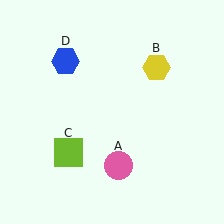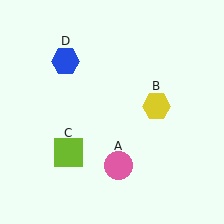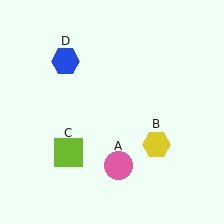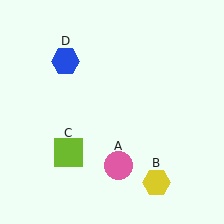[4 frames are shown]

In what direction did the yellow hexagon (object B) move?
The yellow hexagon (object B) moved down.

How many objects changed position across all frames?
1 object changed position: yellow hexagon (object B).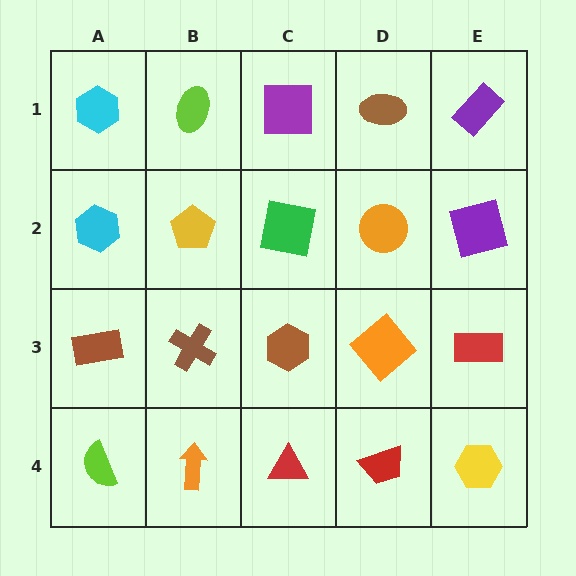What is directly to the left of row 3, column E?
An orange diamond.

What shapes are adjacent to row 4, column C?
A brown hexagon (row 3, column C), an orange arrow (row 4, column B), a red trapezoid (row 4, column D).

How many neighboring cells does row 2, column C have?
4.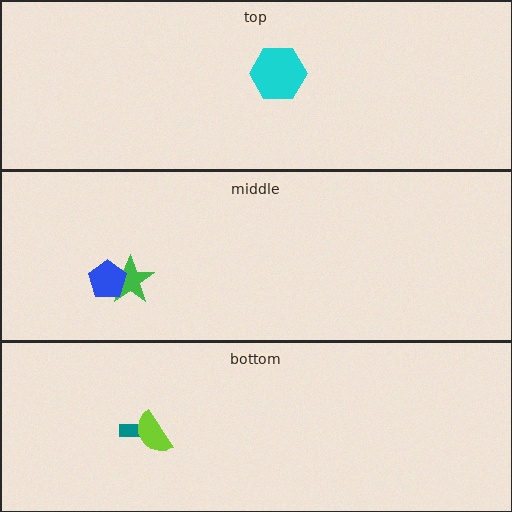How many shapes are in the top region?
1.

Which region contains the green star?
The middle region.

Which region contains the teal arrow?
The bottom region.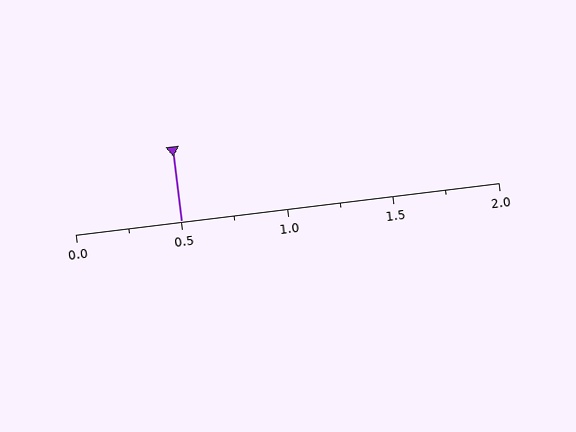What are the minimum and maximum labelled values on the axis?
The axis runs from 0.0 to 2.0.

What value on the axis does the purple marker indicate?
The marker indicates approximately 0.5.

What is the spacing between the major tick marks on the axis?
The major ticks are spaced 0.5 apart.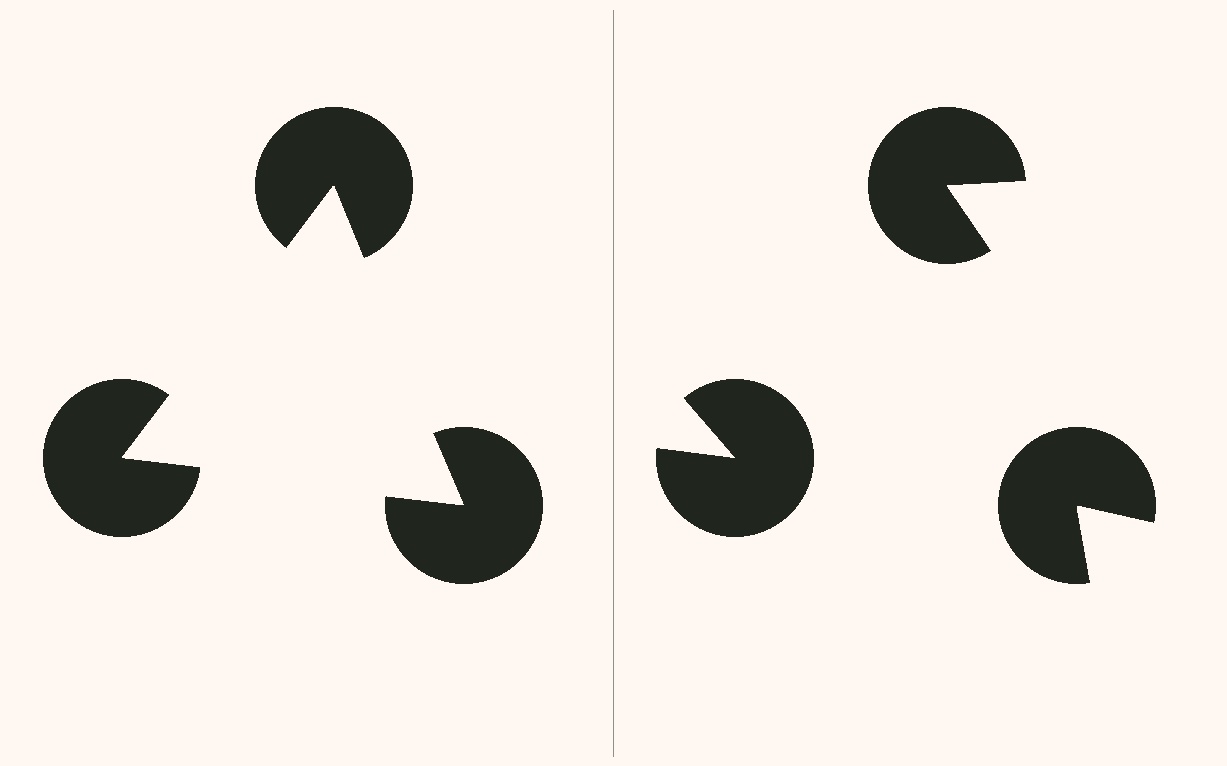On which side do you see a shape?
An illusory triangle appears on the left side. On the right side the wedge cuts are rotated, so no coherent shape forms.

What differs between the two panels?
The pac-man discs are positioned identically on both sides; only the wedge orientations differ. On the left they align to a triangle; on the right they are misaligned.